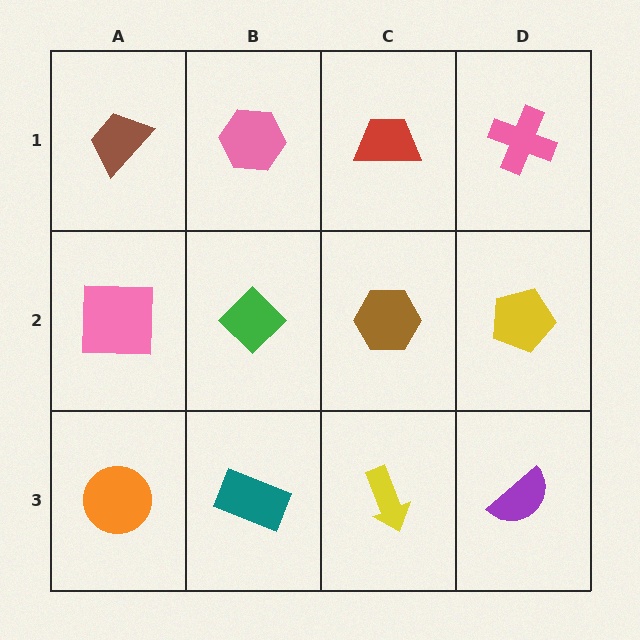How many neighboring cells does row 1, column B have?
3.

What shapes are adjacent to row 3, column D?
A yellow pentagon (row 2, column D), a yellow arrow (row 3, column C).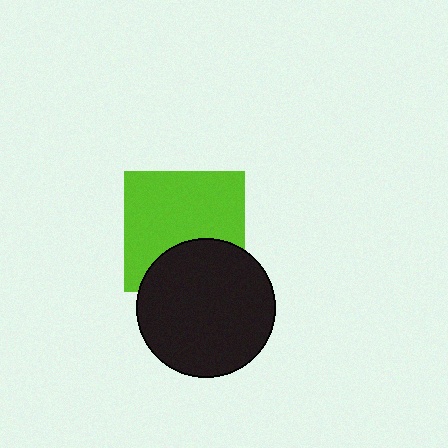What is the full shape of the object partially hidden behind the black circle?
The partially hidden object is a lime square.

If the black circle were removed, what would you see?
You would see the complete lime square.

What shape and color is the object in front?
The object in front is a black circle.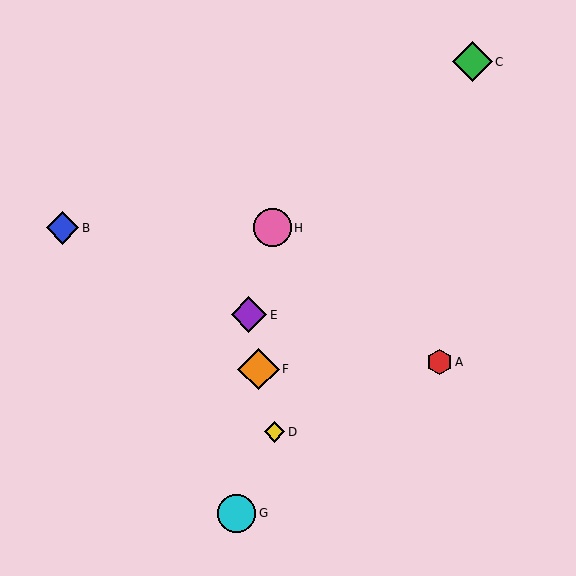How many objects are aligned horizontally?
2 objects (B, H) are aligned horizontally.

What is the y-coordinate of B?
Object B is at y≈228.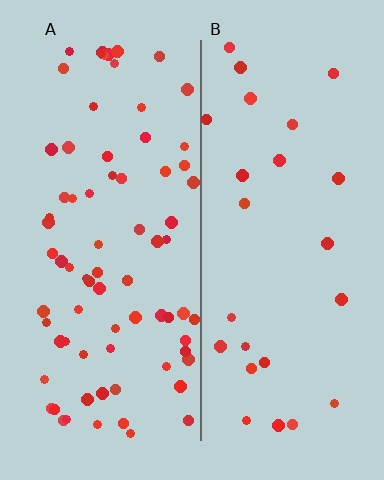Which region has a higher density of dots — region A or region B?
A (the left).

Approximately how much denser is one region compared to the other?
Approximately 3.0× — region A over region B.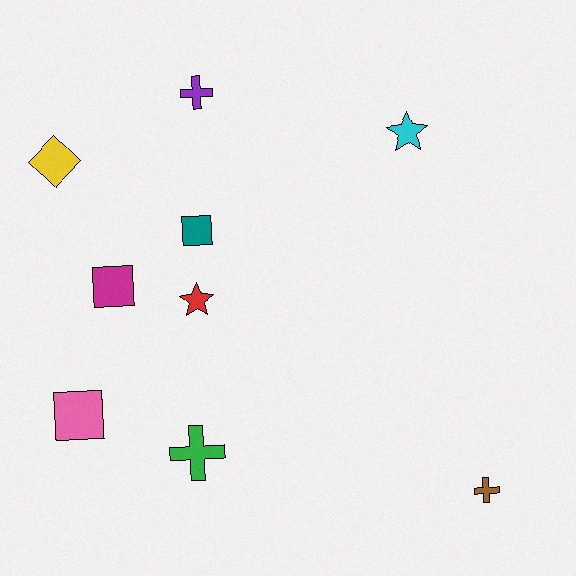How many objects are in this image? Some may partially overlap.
There are 9 objects.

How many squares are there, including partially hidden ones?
There are 3 squares.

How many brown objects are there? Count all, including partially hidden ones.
There is 1 brown object.